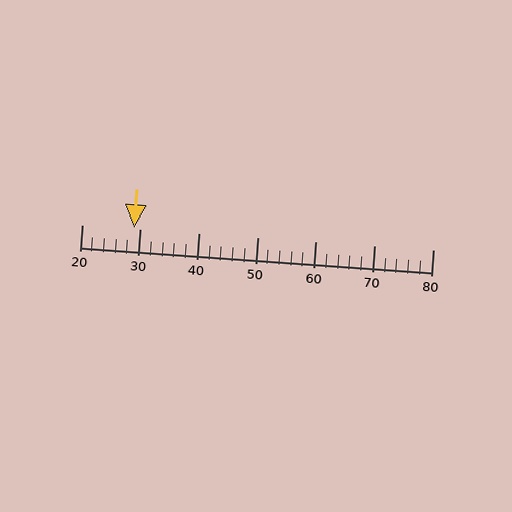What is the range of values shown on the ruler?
The ruler shows values from 20 to 80.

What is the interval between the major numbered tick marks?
The major tick marks are spaced 10 units apart.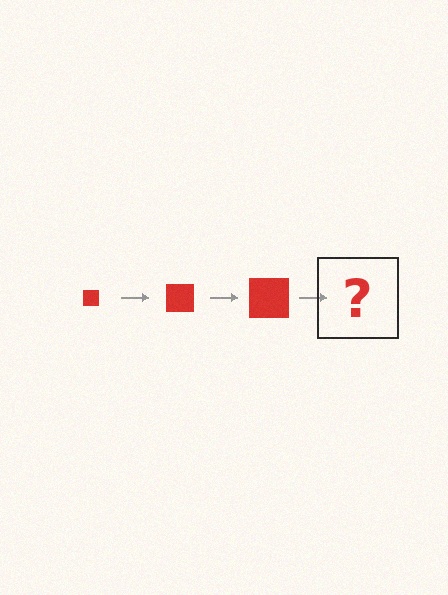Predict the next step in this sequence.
The next step is a red square, larger than the previous one.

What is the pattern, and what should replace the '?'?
The pattern is that the square gets progressively larger each step. The '?' should be a red square, larger than the previous one.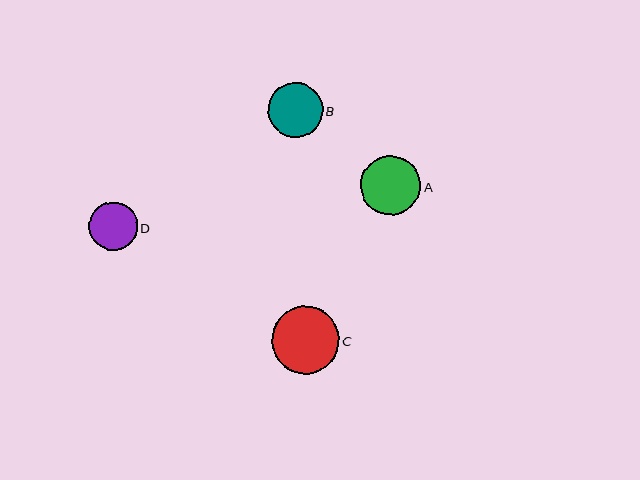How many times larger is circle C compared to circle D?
Circle C is approximately 1.4 times the size of circle D.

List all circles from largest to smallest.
From largest to smallest: C, A, B, D.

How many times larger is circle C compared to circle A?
Circle C is approximately 1.1 times the size of circle A.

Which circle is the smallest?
Circle D is the smallest with a size of approximately 48 pixels.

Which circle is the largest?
Circle C is the largest with a size of approximately 68 pixels.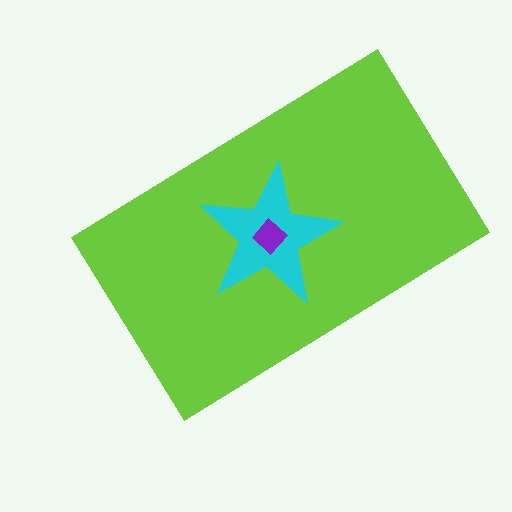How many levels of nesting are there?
3.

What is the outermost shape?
The lime rectangle.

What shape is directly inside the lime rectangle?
The cyan star.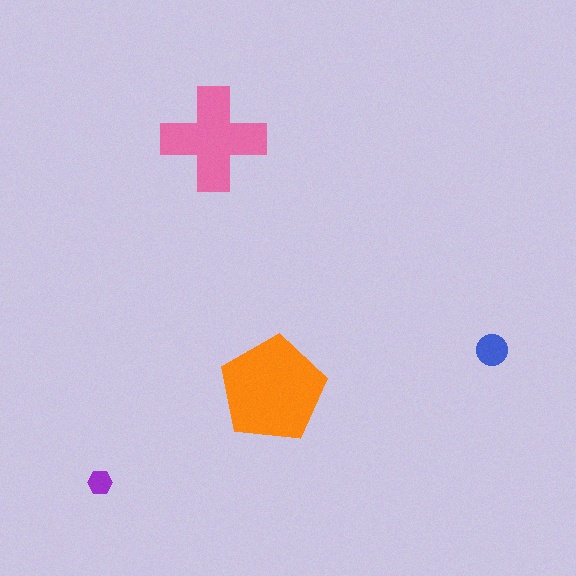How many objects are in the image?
There are 4 objects in the image.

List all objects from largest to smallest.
The orange pentagon, the pink cross, the blue circle, the purple hexagon.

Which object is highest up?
The pink cross is topmost.